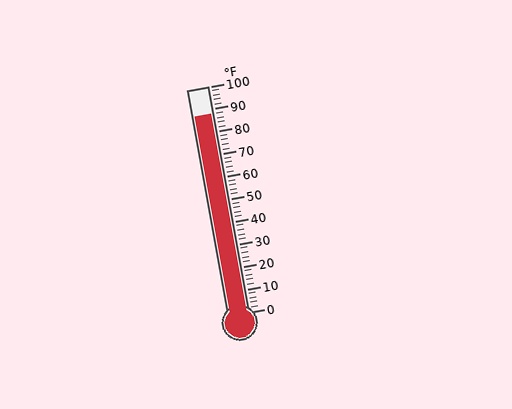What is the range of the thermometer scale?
The thermometer scale ranges from 0°F to 100°F.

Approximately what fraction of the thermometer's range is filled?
The thermometer is filled to approximately 90% of its range.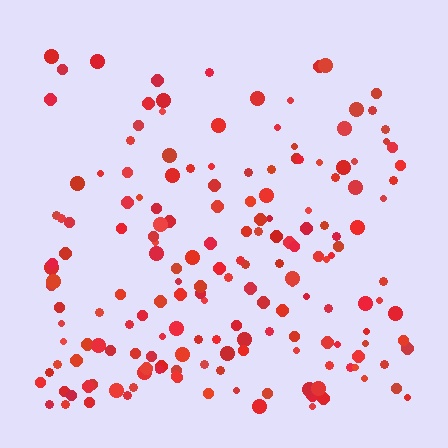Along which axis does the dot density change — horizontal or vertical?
Vertical.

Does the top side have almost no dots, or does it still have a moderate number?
Still a moderate number, just noticeably fewer than the bottom.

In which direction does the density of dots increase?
From top to bottom, with the bottom side densest.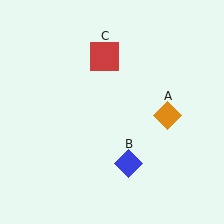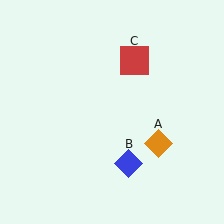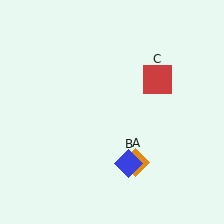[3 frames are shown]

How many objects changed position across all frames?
2 objects changed position: orange diamond (object A), red square (object C).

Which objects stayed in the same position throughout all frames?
Blue diamond (object B) remained stationary.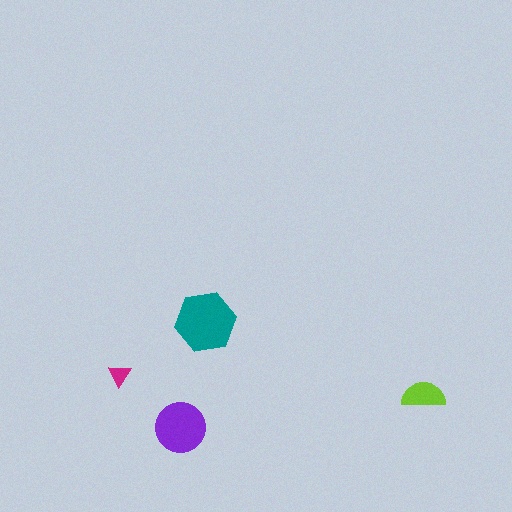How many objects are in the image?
There are 4 objects in the image.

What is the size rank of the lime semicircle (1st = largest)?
3rd.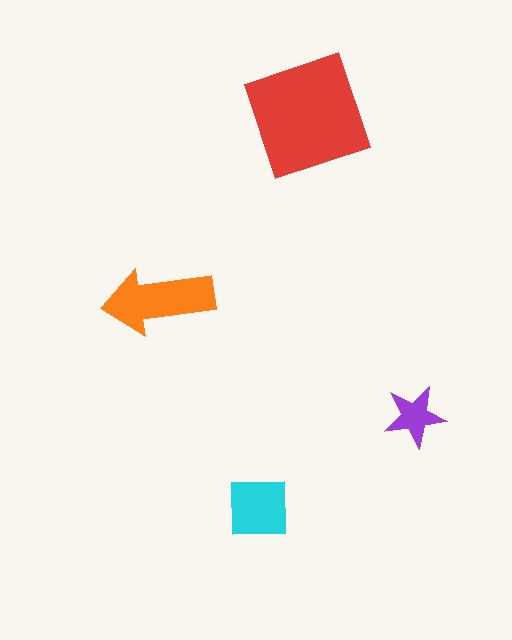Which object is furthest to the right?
The purple star is rightmost.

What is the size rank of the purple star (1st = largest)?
4th.